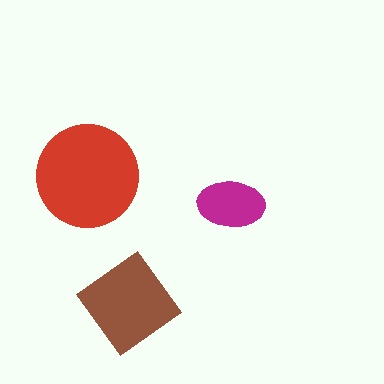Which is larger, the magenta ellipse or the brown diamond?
The brown diamond.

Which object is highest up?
The red circle is topmost.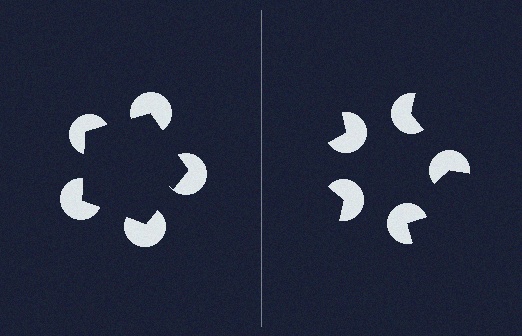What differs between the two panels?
The pac-man discs are positioned identically on both sides; only the wedge orientations differ. On the left they align to a pentagon; on the right they are misaligned.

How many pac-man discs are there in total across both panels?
10 — 5 on each side.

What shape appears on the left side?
An illusory pentagon.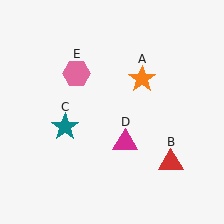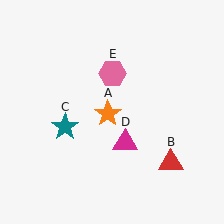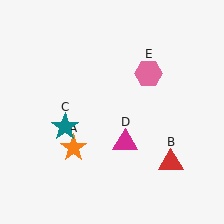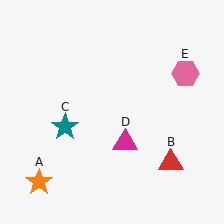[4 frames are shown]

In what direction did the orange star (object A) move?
The orange star (object A) moved down and to the left.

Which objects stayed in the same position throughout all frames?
Red triangle (object B) and teal star (object C) and magenta triangle (object D) remained stationary.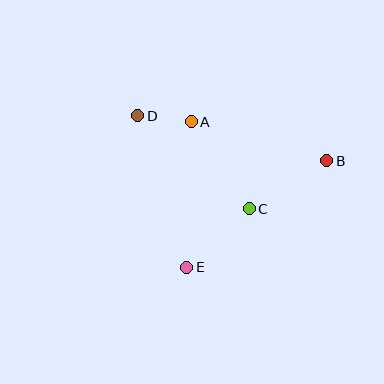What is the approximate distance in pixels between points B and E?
The distance between B and E is approximately 176 pixels.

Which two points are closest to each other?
Points A and D are closest to each other.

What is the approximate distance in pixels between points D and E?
The distance between D and E is approximately 159 pixels.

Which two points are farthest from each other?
Points B and D are farthest from each other.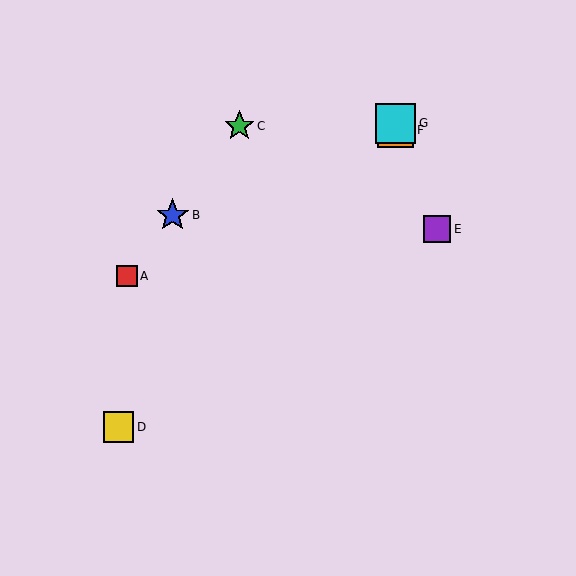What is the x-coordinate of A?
Object A is at x≈127.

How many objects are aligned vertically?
2 objects (F, G) are aligned vertically.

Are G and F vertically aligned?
Yes, both are at x≈396.